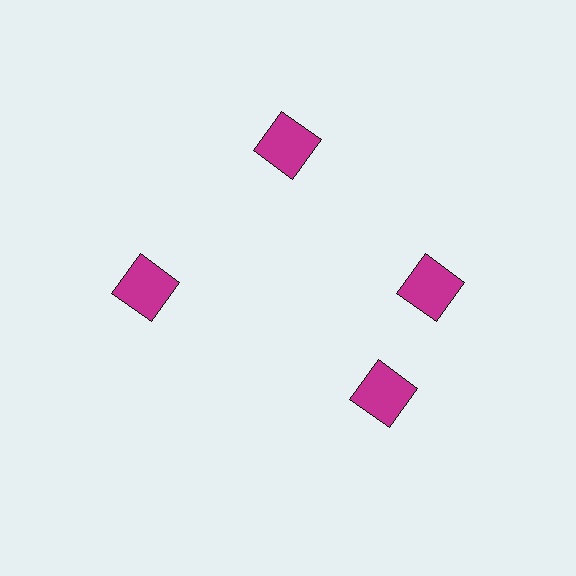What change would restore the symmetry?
The symmetry would be restored by rotating it back into even spacing with its neighbors so that all 4 squares sit at equal angles and equal distance from the center.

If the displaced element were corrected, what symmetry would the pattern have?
It would have 4-fold rotational symmetry — the pattern would map onto itself every 90 degrees.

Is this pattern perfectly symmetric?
No. The 4 magenta squares are arranged in a ring, but one element near the 6 o'clock position is rotated out of alignment along the ring, breaking the 4-fold rotational symmetry.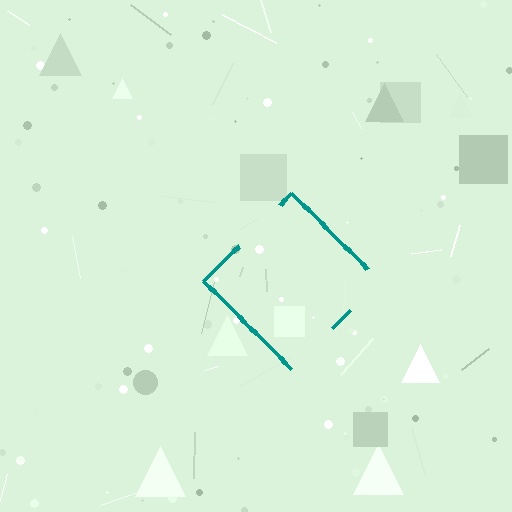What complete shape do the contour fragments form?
The contour fragments form a diamond.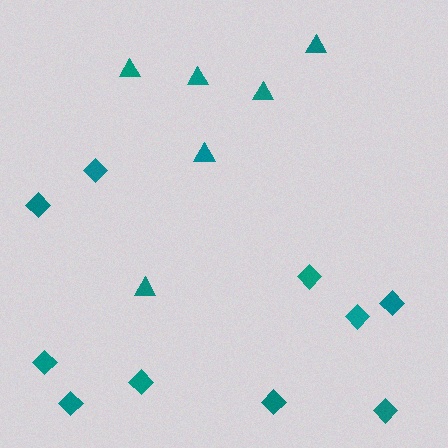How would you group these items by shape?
There are 2 groups: one group of diamonds (10) and one group of triangles (6).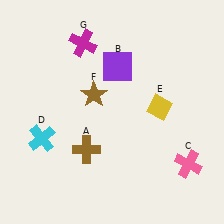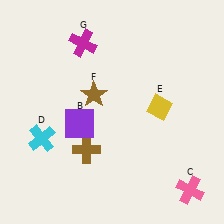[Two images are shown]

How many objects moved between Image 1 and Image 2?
2 objects moved between the two images.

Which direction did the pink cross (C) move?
The pink cross (C) moved down.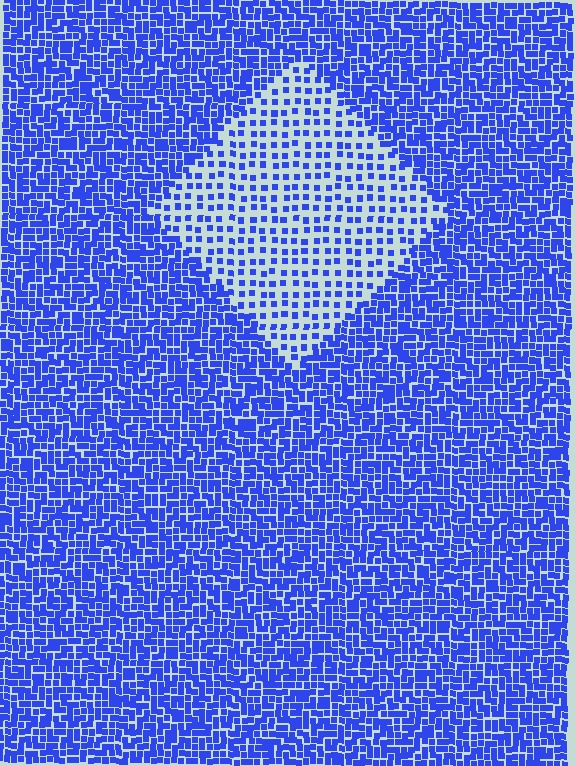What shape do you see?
I see a diamond.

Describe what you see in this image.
The image contains small blue elements arranged at two different densities. A diamond-shaped region is visible where the elements are less densely packed than the surrounding area.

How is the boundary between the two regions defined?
The boundary is defined by a change in element density (approximately 2.4x ratio). All elements are the same color, size, and shape.